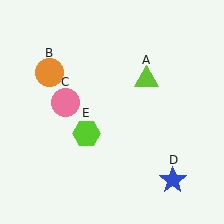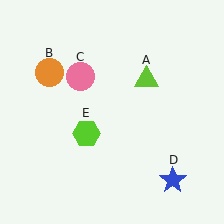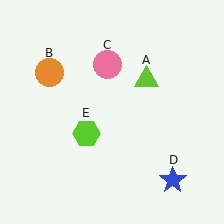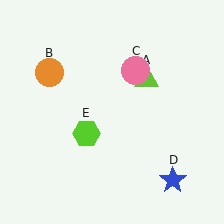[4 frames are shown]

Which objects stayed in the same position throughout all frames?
Lime triangle (object A) and orange circle (object B) and blue star (object D) and lime hexagon (object E) remained stationary.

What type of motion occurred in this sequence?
The pink circle (object C) rotated clockwise around the center of the scene.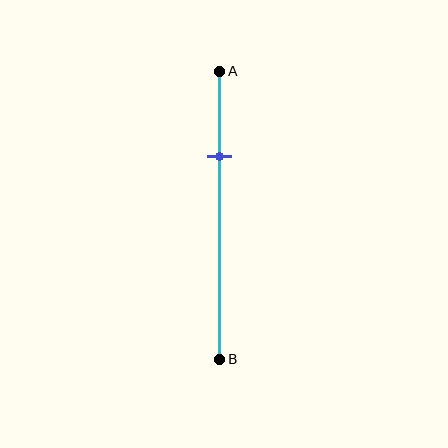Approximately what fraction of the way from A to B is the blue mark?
The blue mark is approximately 30% of the way from A to B.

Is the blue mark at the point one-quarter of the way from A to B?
No, the mark is at about 30% from A, not at the 25% one-quarter point.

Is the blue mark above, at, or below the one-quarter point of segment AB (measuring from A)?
The blue mark is below the one-quarter point of segment AB.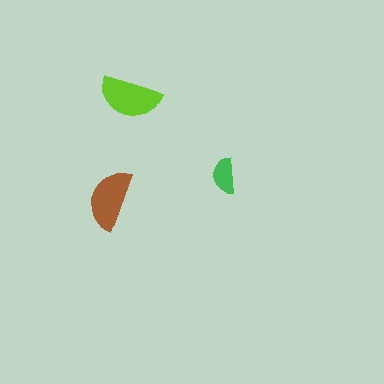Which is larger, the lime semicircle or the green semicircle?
The lime one.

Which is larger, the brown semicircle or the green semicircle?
The brown one.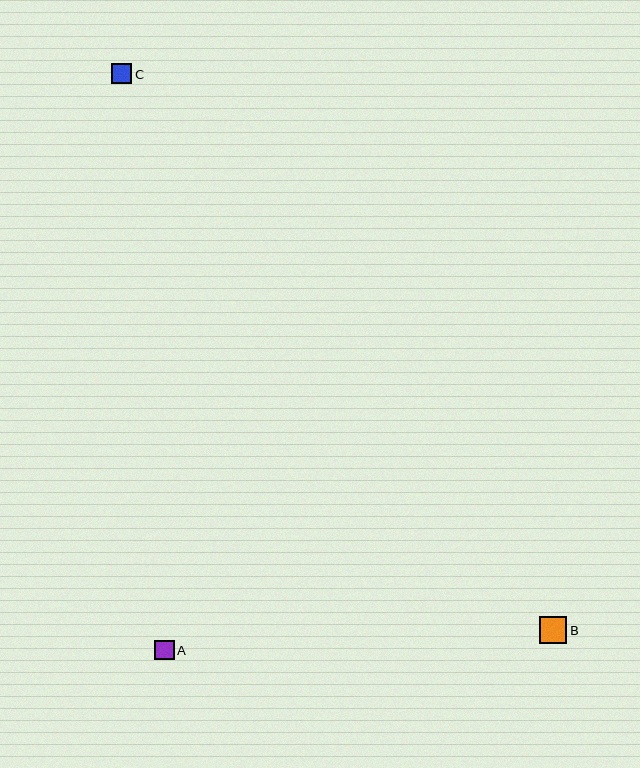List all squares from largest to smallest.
From largest to smallest: B, C, A.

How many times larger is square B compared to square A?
Square B is approximately 1.4 times the size of square A.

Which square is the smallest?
Square A is the smallest with a size of approximately 20 pixels.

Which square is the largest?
Square B is the largest with a size of approximately 27 pixels.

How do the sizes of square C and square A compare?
Square C and square A are approximately the same size.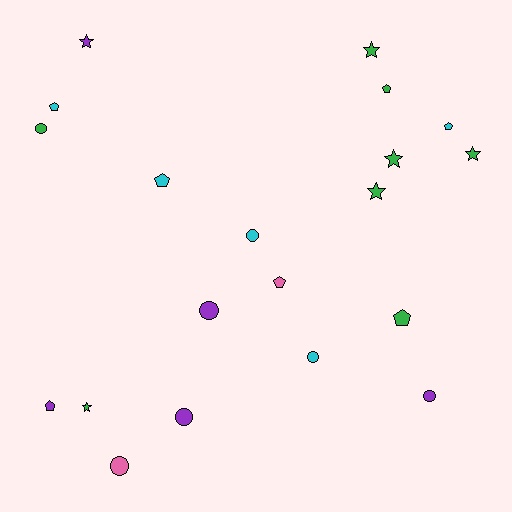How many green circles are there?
There is 1 green circle.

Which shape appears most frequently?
Pentagon, with 7 objects.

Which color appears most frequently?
Green, with 8 objects.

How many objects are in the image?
There are 20 objects.